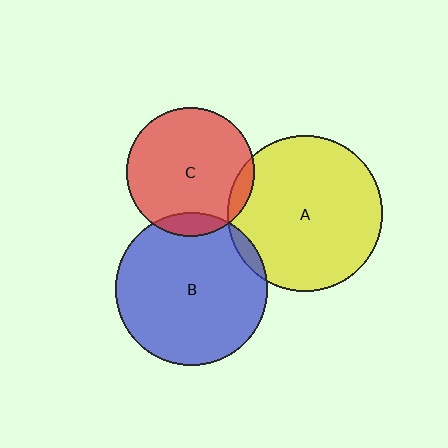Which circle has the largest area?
Circle A (yellow).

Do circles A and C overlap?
Yes.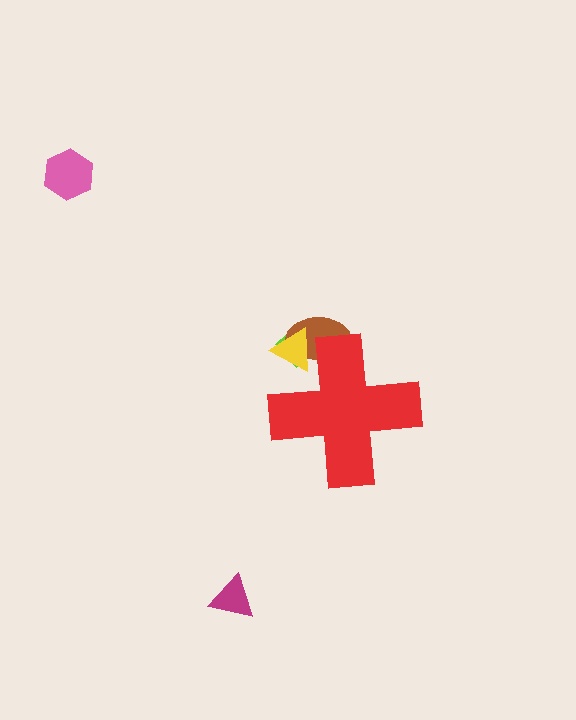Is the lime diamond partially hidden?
Yes, the lime diamond is partially hidden behind the red cross.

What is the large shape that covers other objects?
A red cross.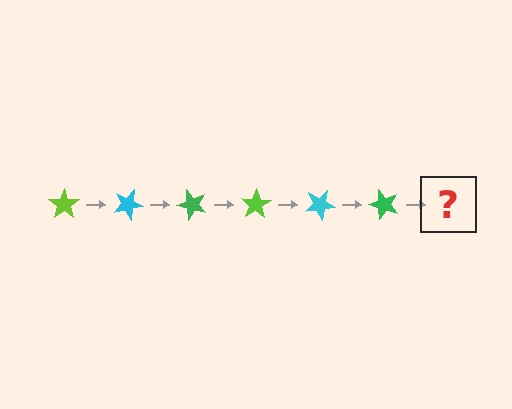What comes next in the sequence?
The next element should be a lime star, rotated 150 degrees from the start.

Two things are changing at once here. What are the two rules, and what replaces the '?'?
The two rules are that it rotates 25 degrees each step and the color cycles through lime, cyan, and green. The '?' should be a lime star, rotated 150 degrees from the start.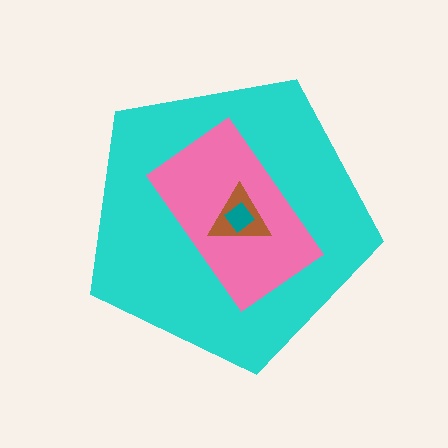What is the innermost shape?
The teal diamond.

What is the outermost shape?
The cyan pentagon.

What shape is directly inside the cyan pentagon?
The pink rectangle.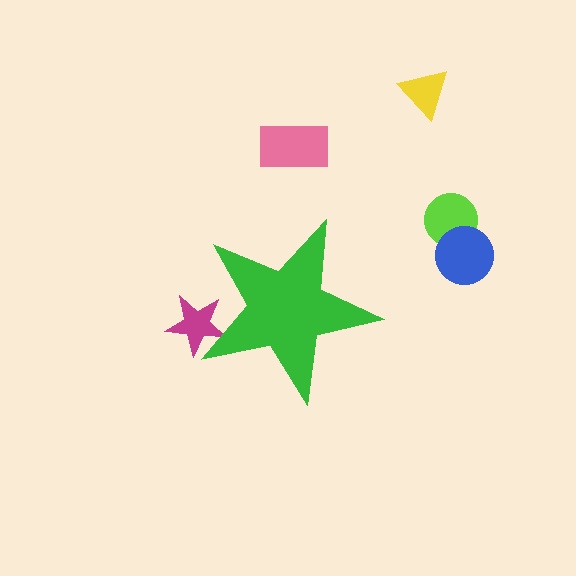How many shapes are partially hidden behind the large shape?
1 shape is partially hidden.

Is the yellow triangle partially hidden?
No, the yellow triangle is fully visible.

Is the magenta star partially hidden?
Yes, the magenta star is partially hidden behind the green star.